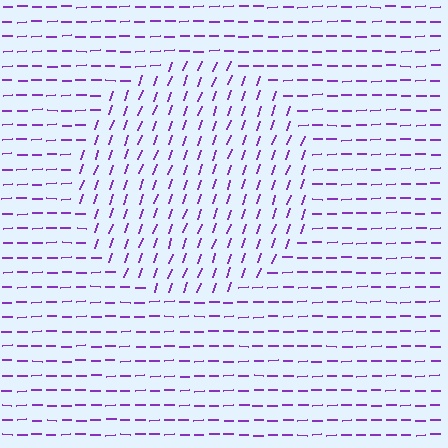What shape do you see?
I see a circle.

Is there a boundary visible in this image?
Yes, there is a texture boundary formed by a change in line orientation.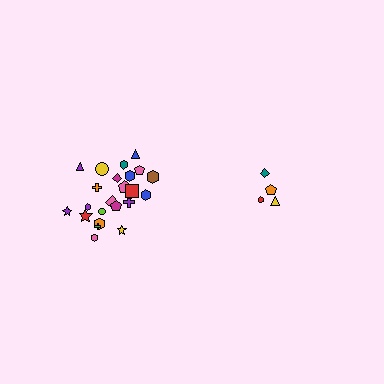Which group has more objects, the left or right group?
The left group.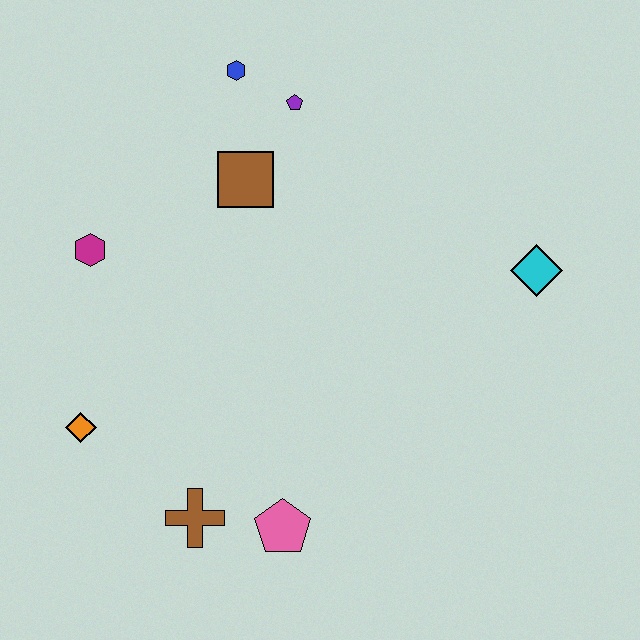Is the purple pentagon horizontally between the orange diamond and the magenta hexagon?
No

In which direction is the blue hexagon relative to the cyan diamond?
The blue hexagon is to the left of the cyan diamond.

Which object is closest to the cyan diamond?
The purple pentagon is closest to the cyan diamond.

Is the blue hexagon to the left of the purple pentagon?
Yes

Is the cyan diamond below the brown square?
Yes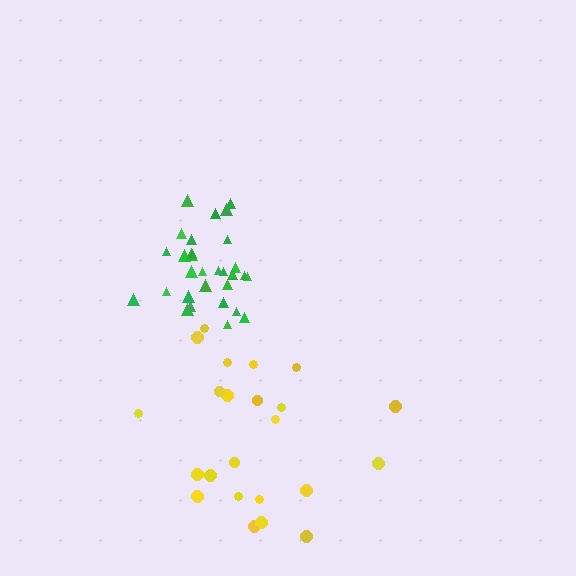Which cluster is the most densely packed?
Green.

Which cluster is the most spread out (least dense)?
Yellow.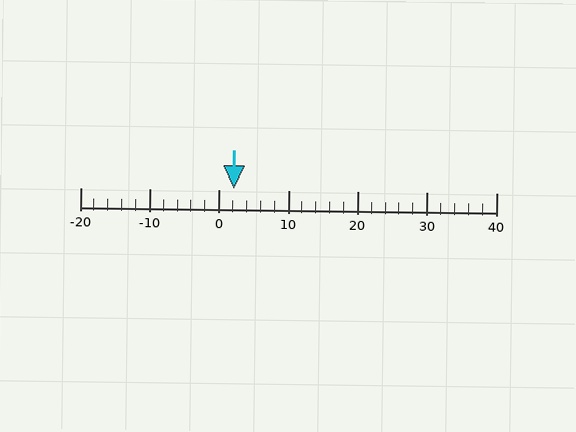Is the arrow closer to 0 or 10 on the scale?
The arrow is closer to 0.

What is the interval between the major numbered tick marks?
The major tick marks are spaced 10 units apart.